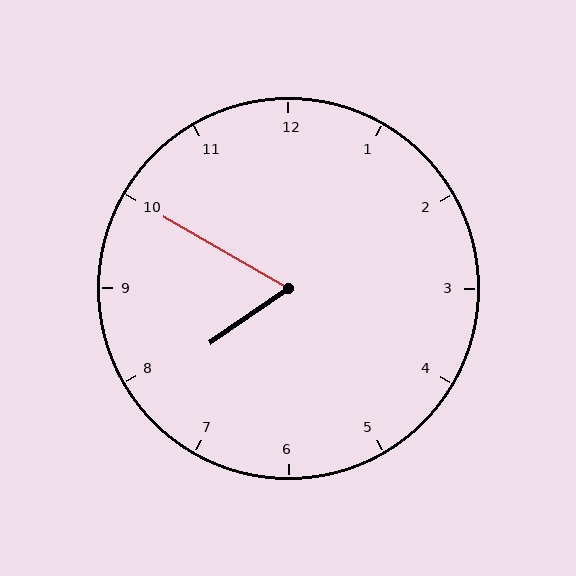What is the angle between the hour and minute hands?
Approximately 65 degrees.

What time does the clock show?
7:50.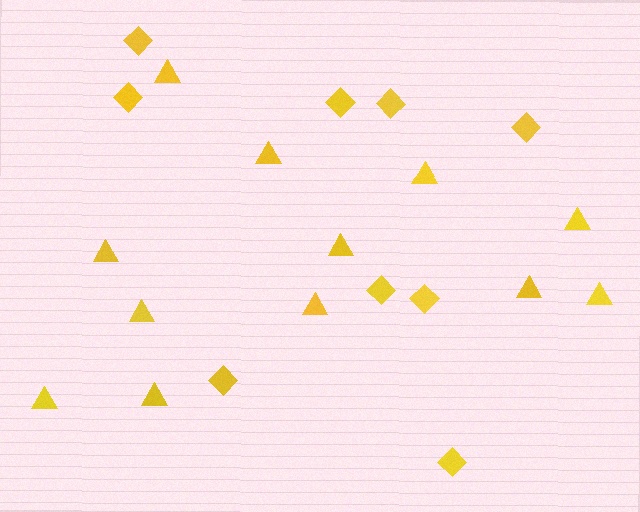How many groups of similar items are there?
There are 2 groups: one group of triangles (12) and one group of diamonds (9).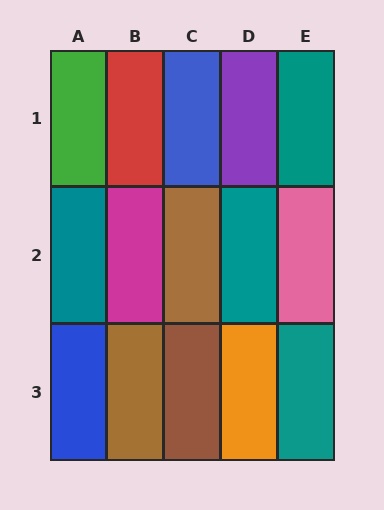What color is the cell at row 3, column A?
Blue.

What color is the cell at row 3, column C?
Brown.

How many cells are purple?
1 cell is purple.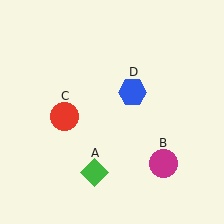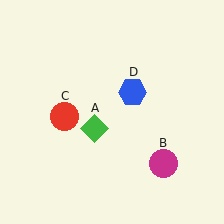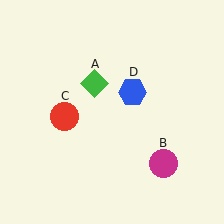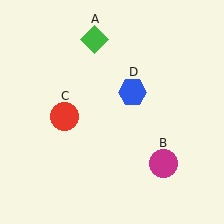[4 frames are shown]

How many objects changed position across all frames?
1 object changed position: green diamond (object A).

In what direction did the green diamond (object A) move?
The green diamond (object A) moved up.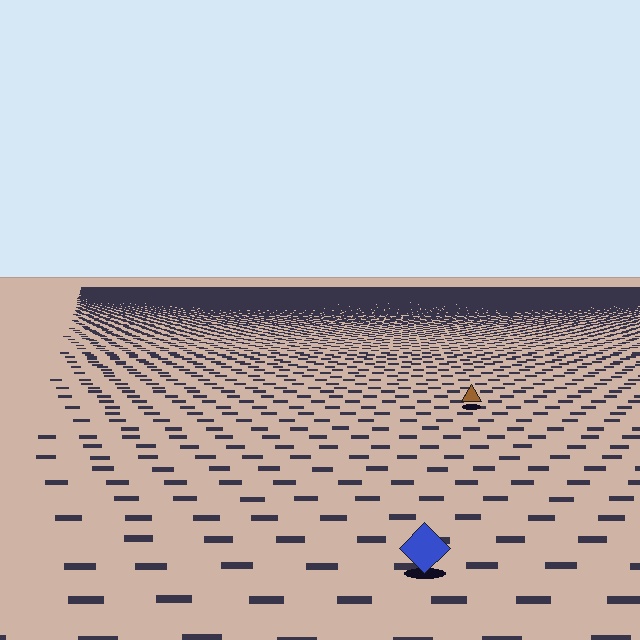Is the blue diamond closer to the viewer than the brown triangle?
Yes. The blue diamond is closer — you can tell from the texture gradient: the ground texture is coarser near it.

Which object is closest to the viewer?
The blue diamond is closest. The texture marks near it are larger and more spread out.